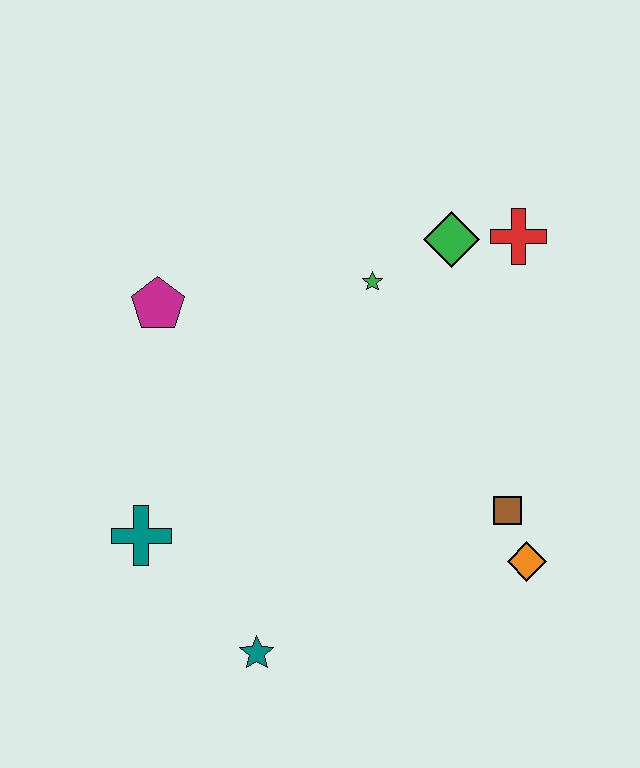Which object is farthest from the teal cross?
The red cross is farthest from the teal cross.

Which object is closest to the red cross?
The green diamond is closest to the red cross.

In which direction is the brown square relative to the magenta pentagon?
The brown square is to the right of the magenta pentagon.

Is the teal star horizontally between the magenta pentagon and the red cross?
Yes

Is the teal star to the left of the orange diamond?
Yes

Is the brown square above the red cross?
No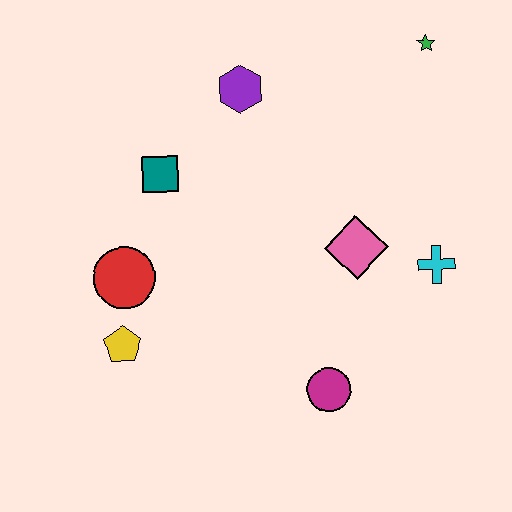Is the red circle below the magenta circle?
No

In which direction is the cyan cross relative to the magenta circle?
The cyan cross is above the magenta circle.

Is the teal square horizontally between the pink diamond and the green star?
No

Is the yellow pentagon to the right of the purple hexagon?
No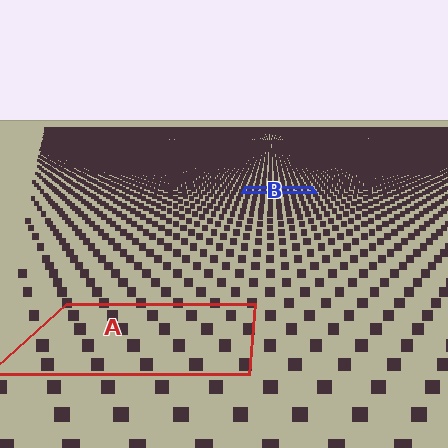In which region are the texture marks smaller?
The texture marks are smaller in region B, because it is farther away.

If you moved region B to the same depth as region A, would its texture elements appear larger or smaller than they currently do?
They would appear larger. At a closer depth, the same texture elements are projected at a bigger on-screen size.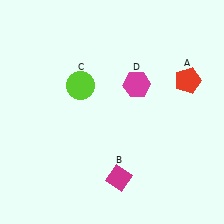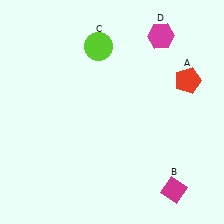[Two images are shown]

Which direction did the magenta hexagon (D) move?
The magenta hexagon (D) moved up.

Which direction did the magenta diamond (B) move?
The magenta diamond (B) moved right.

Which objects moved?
The objects that moved are: the magenta diamond (B), the lime circle (C), the magenta hexagon (D).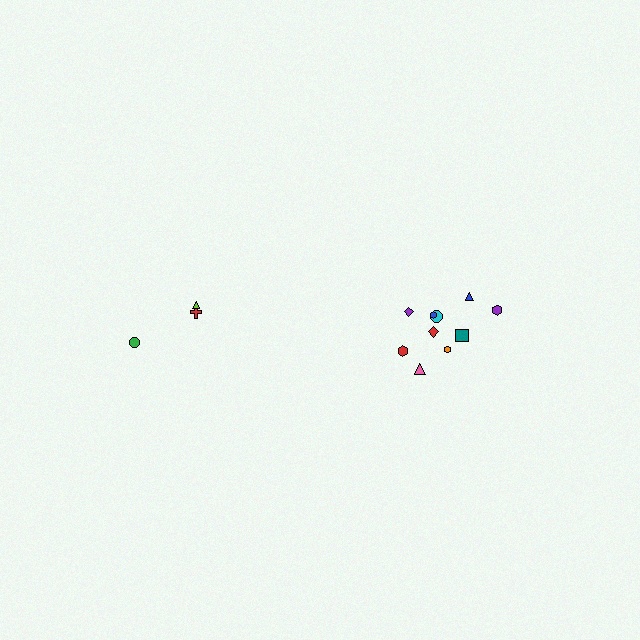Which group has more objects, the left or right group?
The right group.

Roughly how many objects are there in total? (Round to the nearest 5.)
Roughly 15 objects in total.